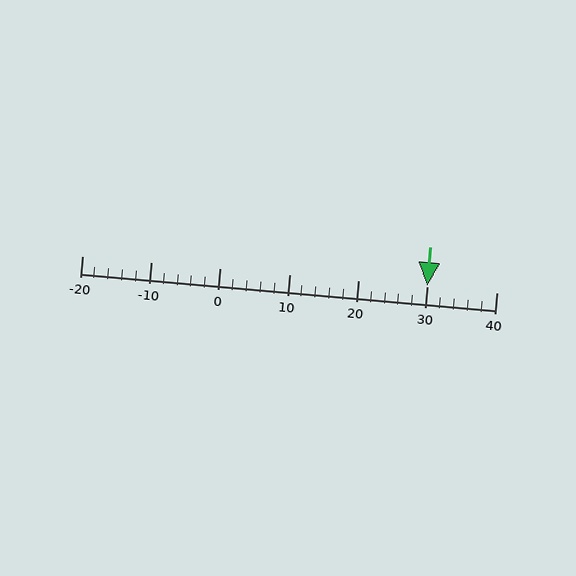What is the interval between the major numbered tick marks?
The major tick marks are spaced 10 units apart.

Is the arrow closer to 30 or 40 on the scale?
The arrow is closer to 30.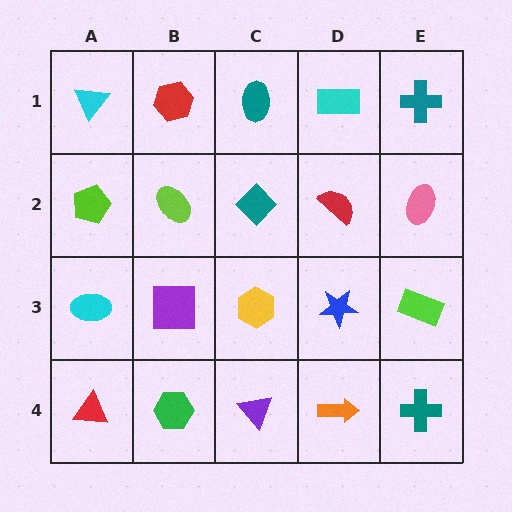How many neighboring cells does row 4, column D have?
3.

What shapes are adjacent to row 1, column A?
A lime pentagon (row 2, column A), a red hexagon (row 1, column B).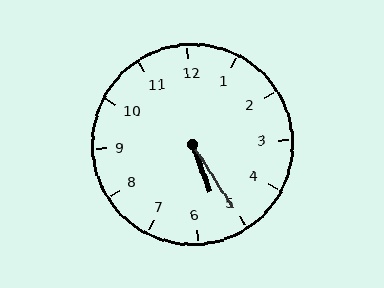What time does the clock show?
5:25.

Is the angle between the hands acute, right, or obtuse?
It is acute.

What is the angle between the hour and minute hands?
Approximately 12 degrees.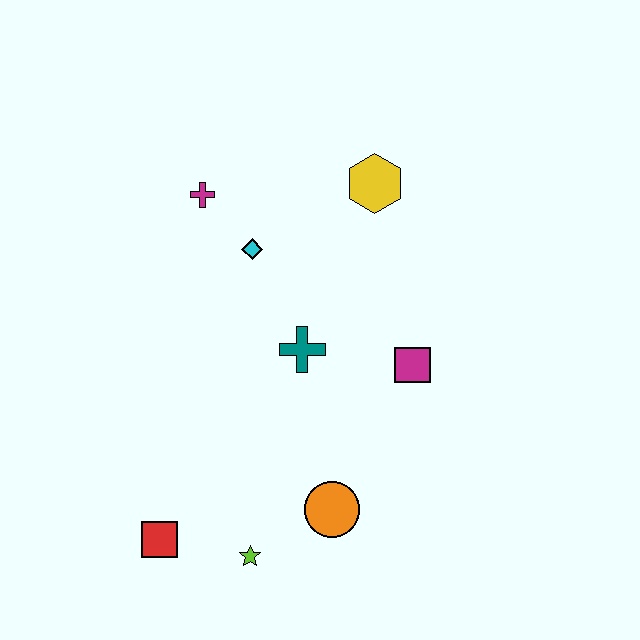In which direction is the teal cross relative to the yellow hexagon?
The teal cross is below the yellow hexagon.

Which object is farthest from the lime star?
The yellow hexagon is farthest from the lime star.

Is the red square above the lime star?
Yes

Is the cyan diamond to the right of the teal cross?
No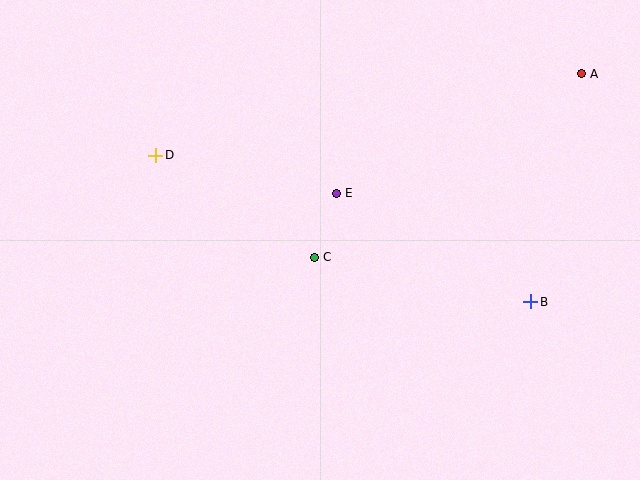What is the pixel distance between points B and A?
The distance between B and A is 233 pixels.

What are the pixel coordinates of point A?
Point A is at (581, 74).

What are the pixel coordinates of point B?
Point B is at (531, 302).